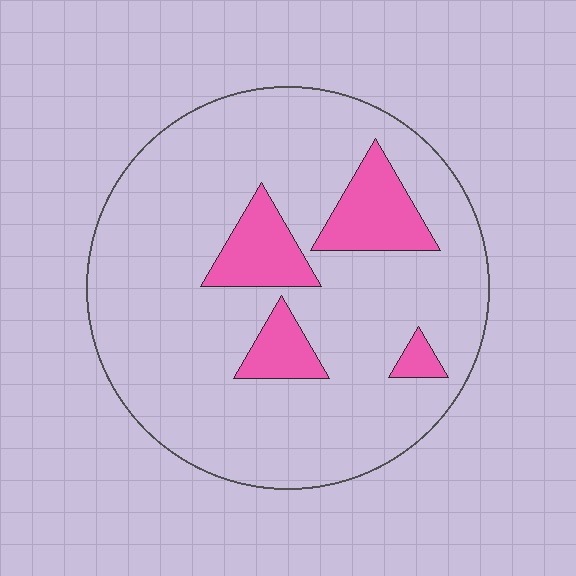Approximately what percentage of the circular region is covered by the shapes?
Approximately 15%.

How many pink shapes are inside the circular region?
4.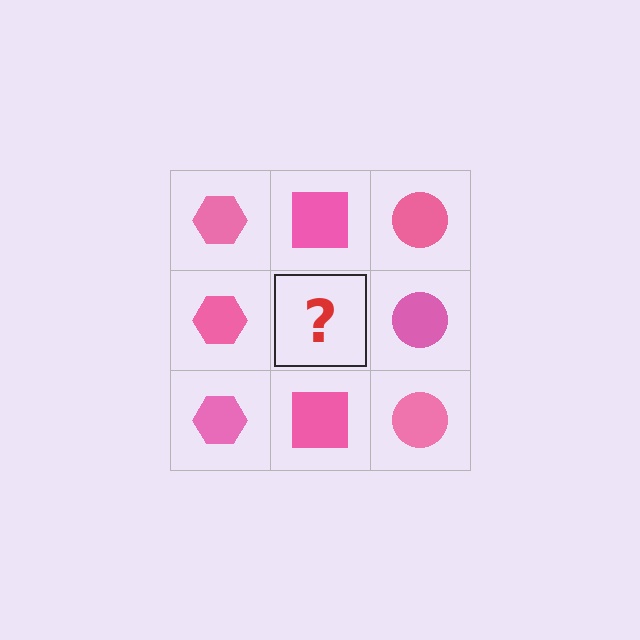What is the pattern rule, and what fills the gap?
The rule is that each column has a consistent shape. The gap should be filled with a pink square.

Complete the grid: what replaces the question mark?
The question mark should be replaced with a pink square.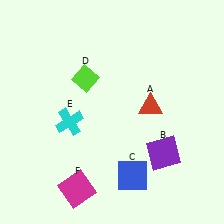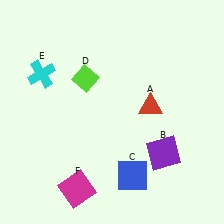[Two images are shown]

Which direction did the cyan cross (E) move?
The cyan cross (E) moved up.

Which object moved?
The cyan cross (E) moved up.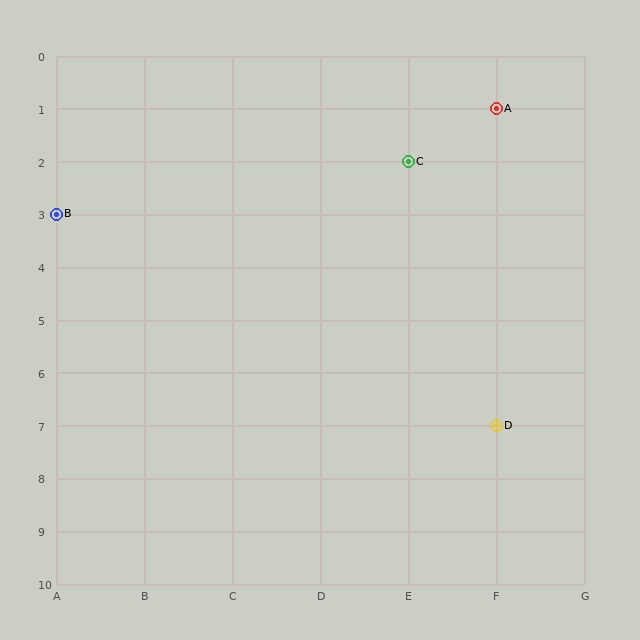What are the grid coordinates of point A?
Point A is at grid coordinates (F, 1).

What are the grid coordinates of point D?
Point D is at grid coordinates (F, 7).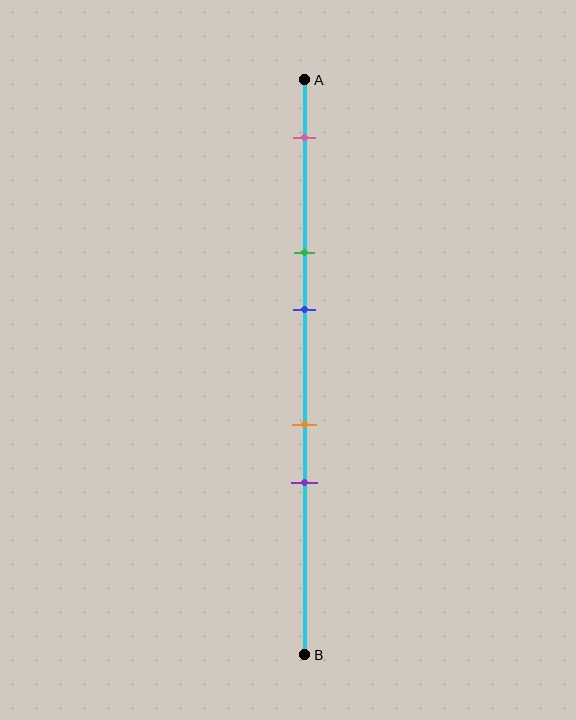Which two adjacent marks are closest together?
The orange and purple marks are the closest adjacent pair.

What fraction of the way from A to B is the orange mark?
The orange mark is approximately 60% (0.6) of the way from A to B.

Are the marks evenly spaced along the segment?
No, the marks are not evenly spaced.